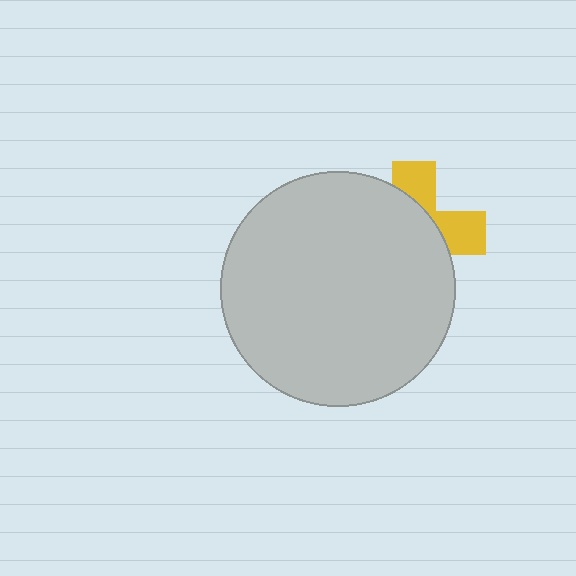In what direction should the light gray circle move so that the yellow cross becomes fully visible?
The light gray circle should move left. That is the shortest direction to clear the overlap and leave the yellow cross fully visible.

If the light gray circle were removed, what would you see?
You would see the complete yellow cross.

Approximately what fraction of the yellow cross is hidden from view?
Roughly 66% of the yellow cross is hidden behind the light gray circle.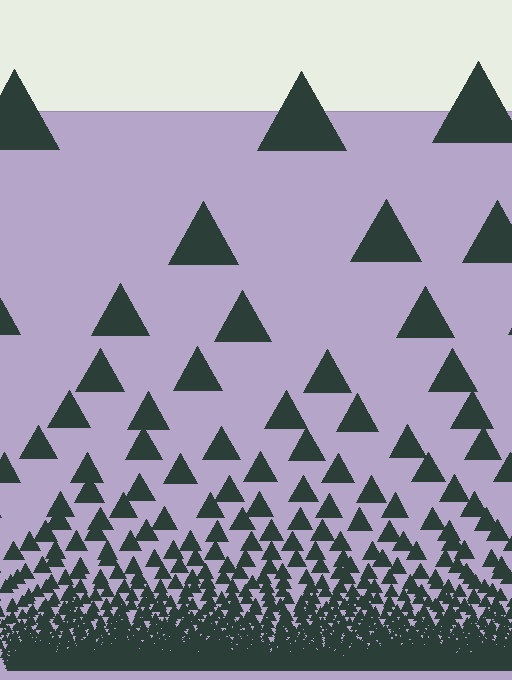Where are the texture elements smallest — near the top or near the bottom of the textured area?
Near the bottom.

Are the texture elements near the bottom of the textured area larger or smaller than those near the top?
Smaller. The gradient is inverted — elements near the bottom are smaller and denser.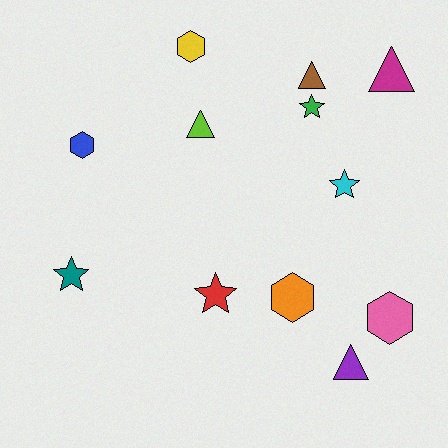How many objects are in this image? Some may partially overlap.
There are 12 objects.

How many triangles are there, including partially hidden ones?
There are 4 triangles.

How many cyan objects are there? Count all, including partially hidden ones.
There is 1 cyan object.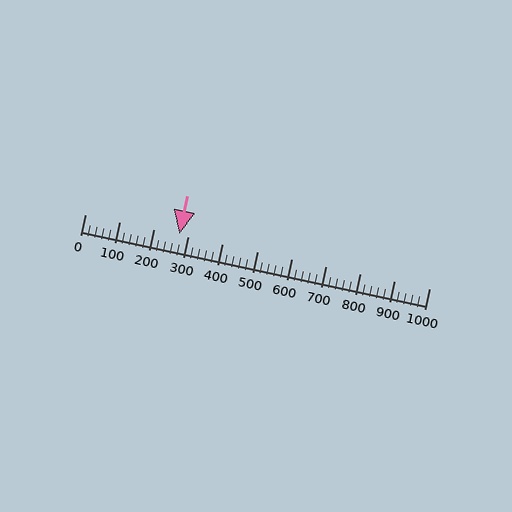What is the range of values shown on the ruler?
The ruler shows values from 0 to 1000.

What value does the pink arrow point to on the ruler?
The pink arrow points to approximately 274.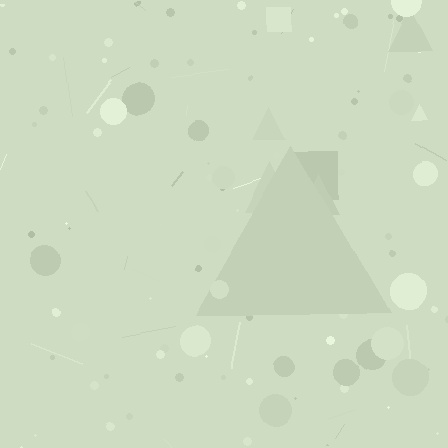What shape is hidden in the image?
A triangle is hidden in the image.